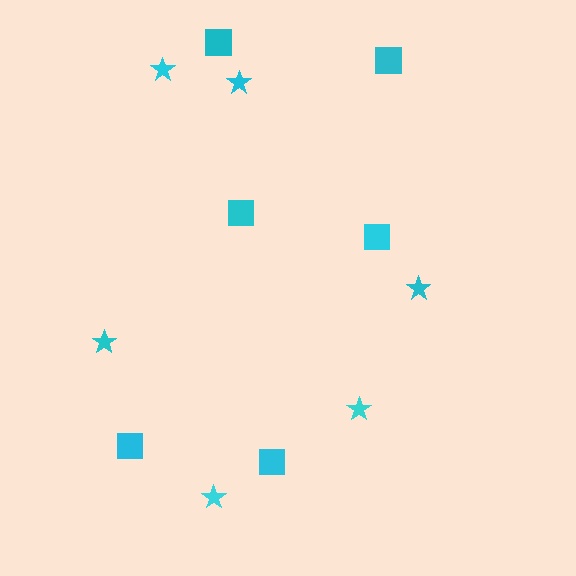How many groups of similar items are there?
There are 2 groups: one group of stars (6) and one group of squares (6).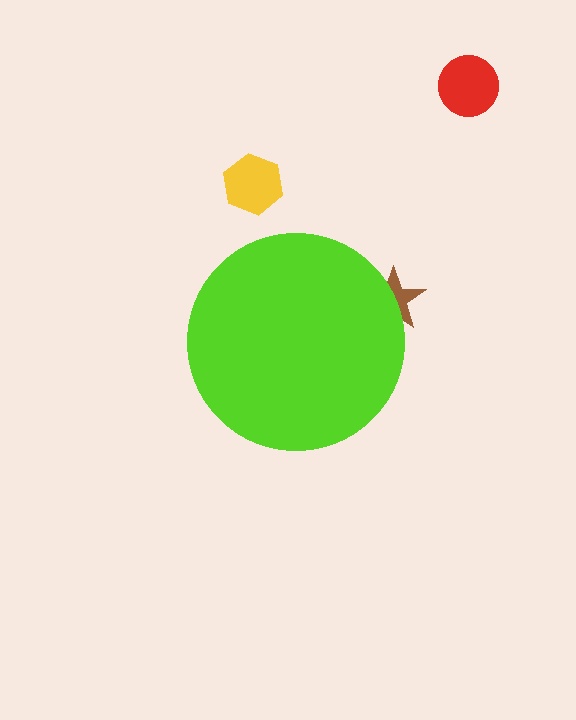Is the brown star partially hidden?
Yes, the brown star is partially hidden behind the lime circle.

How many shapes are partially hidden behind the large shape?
1 shape is partially hidden.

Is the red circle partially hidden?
No, the red circle is fully visible.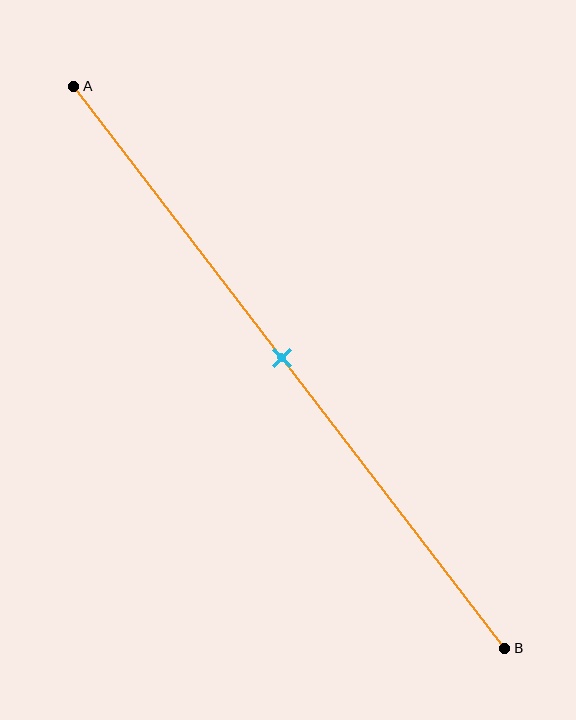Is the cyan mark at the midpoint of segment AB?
Yes, the mark is approximately at the midpoint.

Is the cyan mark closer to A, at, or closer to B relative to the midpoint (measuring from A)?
The cyan mark is approximately at the midpoint of segment AB.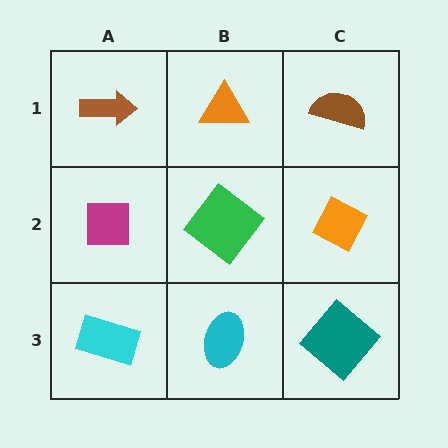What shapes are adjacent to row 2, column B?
An orange triangle (row 1, column B), a cyan ellipse (row 3, column B), a magenta square (row 2, column A), an orange diamond (row 2, column C).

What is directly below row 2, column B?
A cyan ellipse.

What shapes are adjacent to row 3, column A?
A magenta square (row 2, column A), a cyan ellipse (row 3, column B).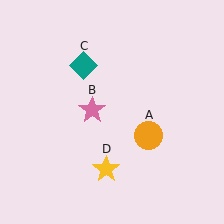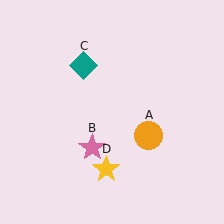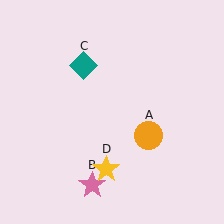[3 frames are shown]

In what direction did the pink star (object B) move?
The pink star (object B) moved down.